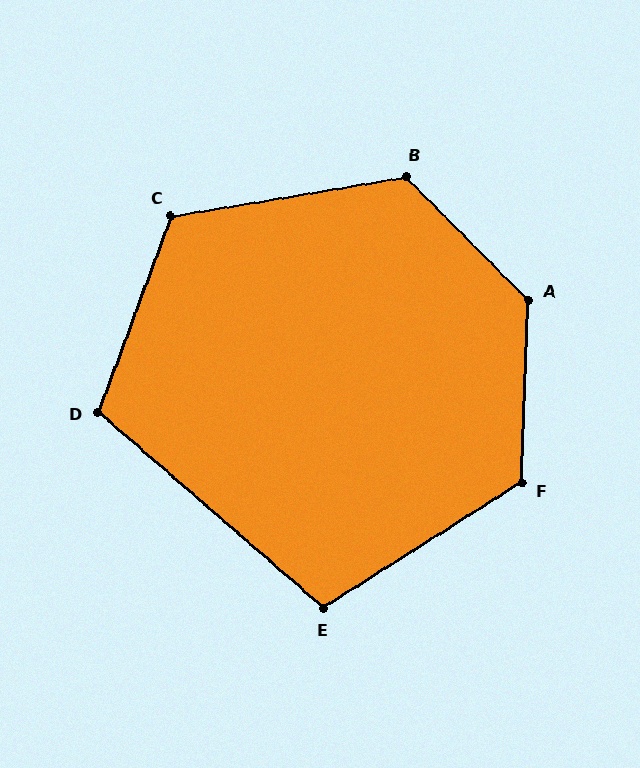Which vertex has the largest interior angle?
A, at approximately 133 degrees.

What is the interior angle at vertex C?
Approximately 120 degrees (obtuse).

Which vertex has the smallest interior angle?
E, at approximately 107 degrees.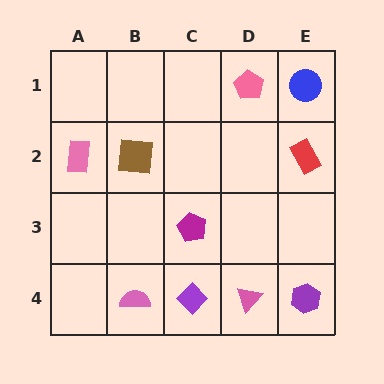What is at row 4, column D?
A pink triangle.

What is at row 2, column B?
A brown square.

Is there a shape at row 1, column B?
No, that cell is empty.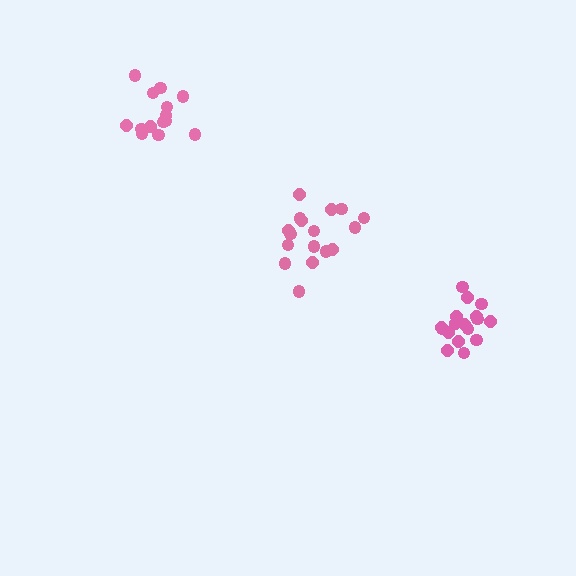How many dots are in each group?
Group 1: 17 dots, Group 2: 14 dots, Group 3: 17 dots (48 total).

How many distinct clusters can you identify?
There are 3 distinct clusters.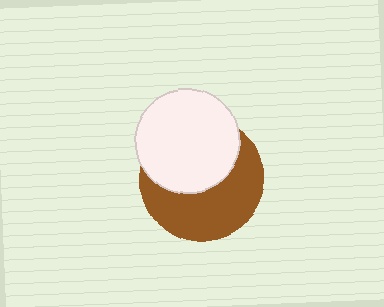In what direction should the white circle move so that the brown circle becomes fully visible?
The white circle should move up. That is the shortest direction to clear the overlap and leave the brown circle fully visible.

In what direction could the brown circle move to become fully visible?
The brown circle could move down. That would shift it out from behind the white circle entirely.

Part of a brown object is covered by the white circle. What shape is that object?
It is a circle.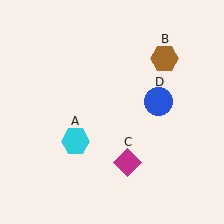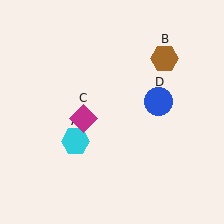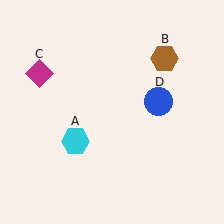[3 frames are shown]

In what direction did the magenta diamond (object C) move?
The magenta diamond (object C) moved up and to the left.